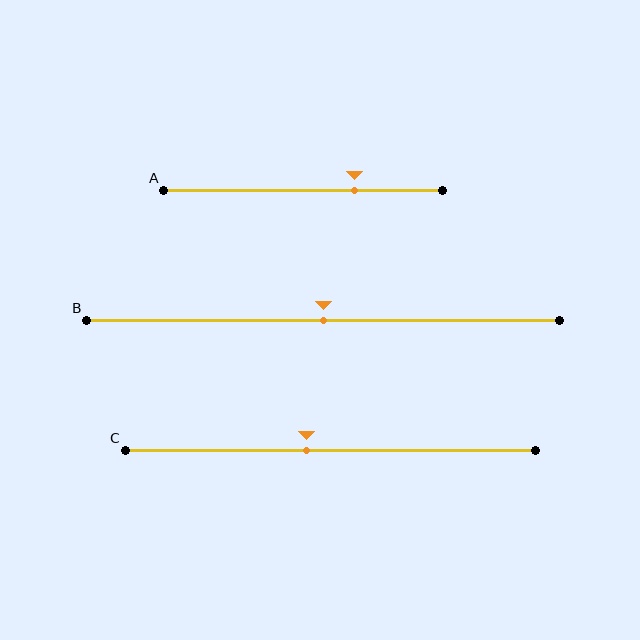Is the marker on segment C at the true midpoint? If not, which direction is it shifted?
No, the marker on segment C is shifted to the left by about 6% of the segment length.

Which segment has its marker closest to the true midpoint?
Segment B has its marker closest to the true midpoint.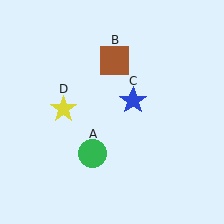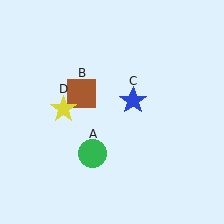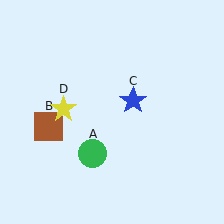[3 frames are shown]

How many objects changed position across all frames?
1 object changed position: brown square (object B).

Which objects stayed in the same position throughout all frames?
Green circle (object A) and blue star (object C) and yellow star (object D) remained stationary.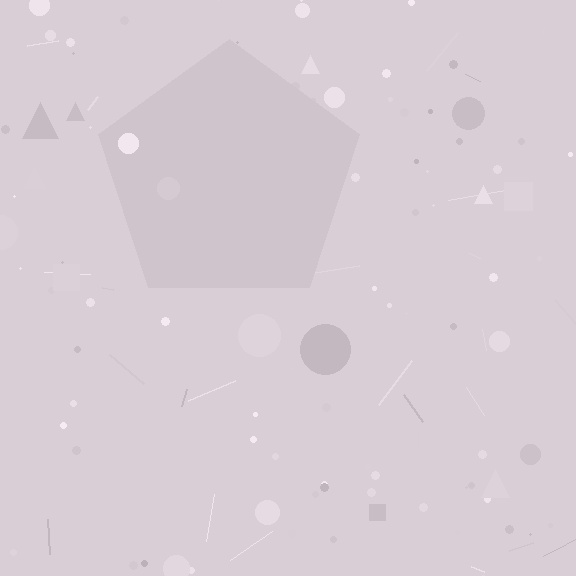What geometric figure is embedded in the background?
A pentagon is embedded in the background.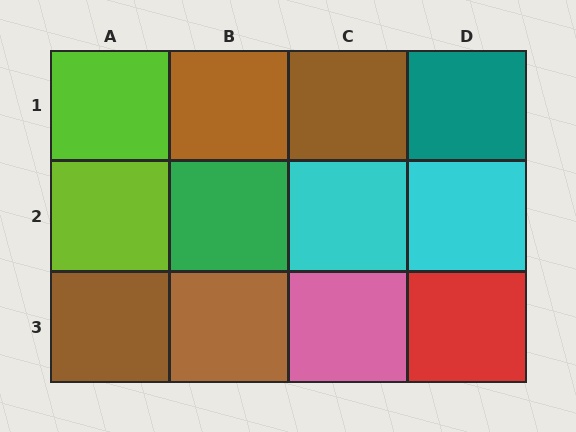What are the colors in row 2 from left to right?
Lime, green, cyan, cyan.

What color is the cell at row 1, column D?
Teal.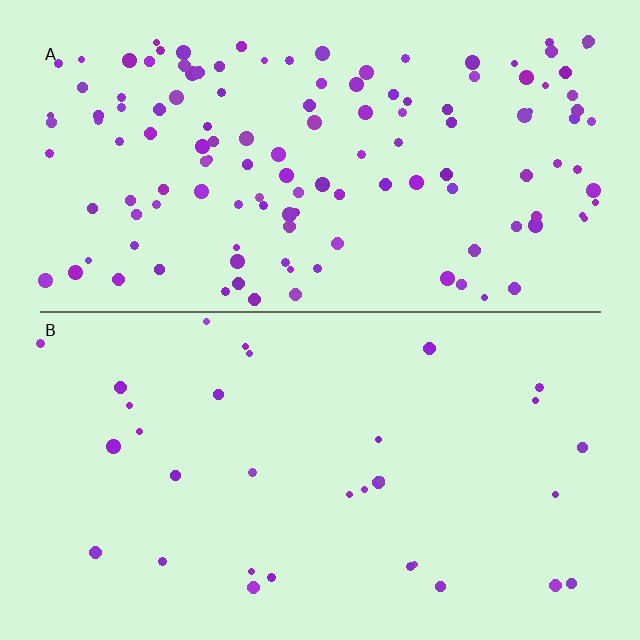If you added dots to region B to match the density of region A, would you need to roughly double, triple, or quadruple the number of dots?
Approximately quadruple.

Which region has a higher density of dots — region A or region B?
A (the top).